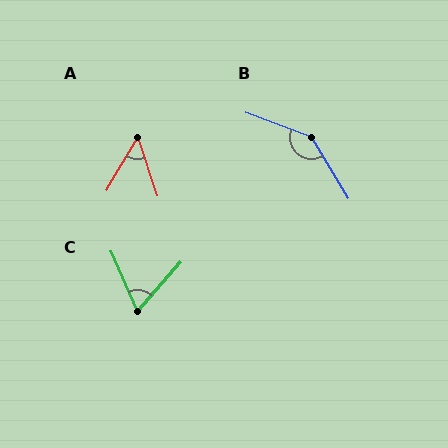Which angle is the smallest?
A, at approximately 49 degrees.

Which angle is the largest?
B, at approximately 142 degrees.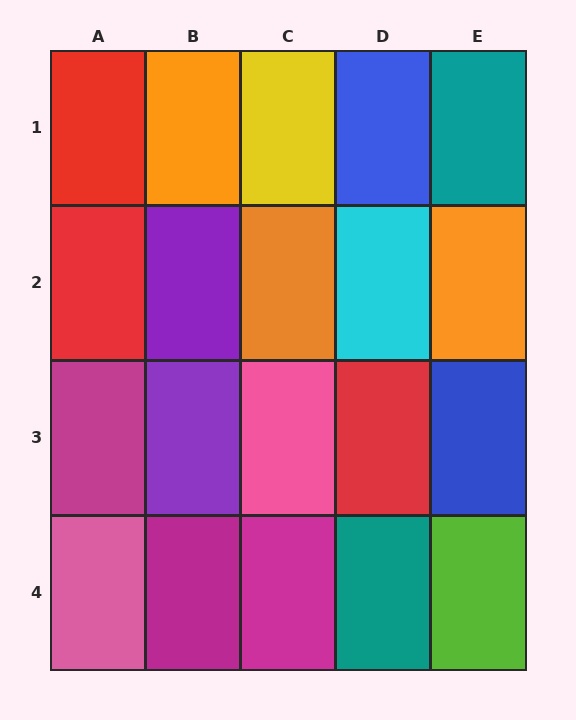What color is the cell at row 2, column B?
Purple.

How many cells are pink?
2 cells are pink.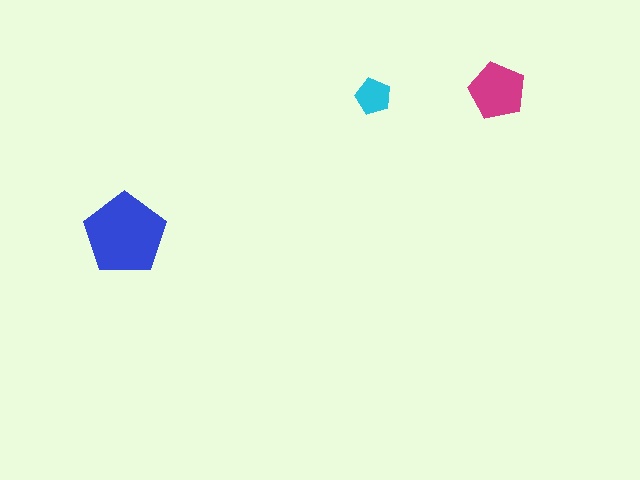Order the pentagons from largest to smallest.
the blue one, the magenta one, the cyan one.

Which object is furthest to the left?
The blue pentagon is leftmost.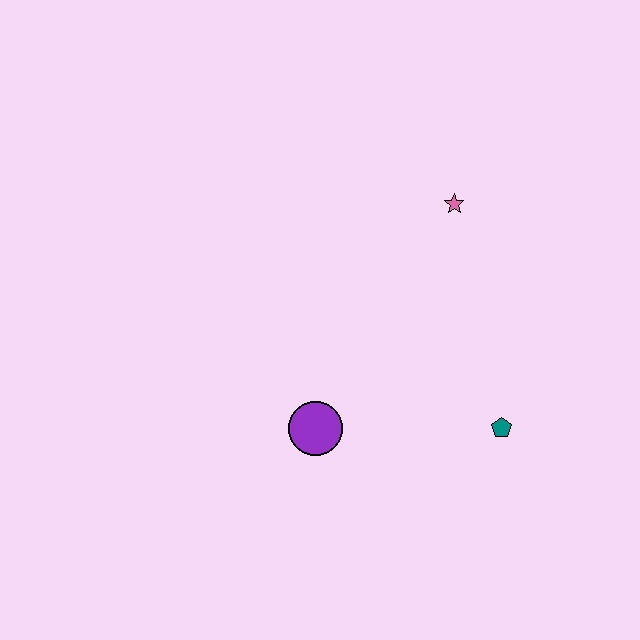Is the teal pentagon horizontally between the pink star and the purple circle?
No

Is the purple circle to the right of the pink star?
No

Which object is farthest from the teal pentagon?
The pink star is farthest from the teal pentagon.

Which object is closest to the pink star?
The teal pentagon is closest to the pink star.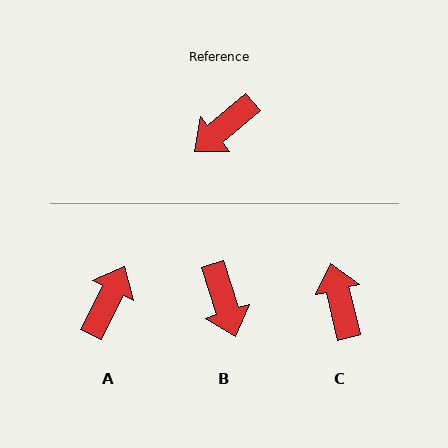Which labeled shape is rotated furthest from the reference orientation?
A, about 156 degrees away.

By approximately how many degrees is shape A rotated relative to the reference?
Approximately 156 degrees clockwise.